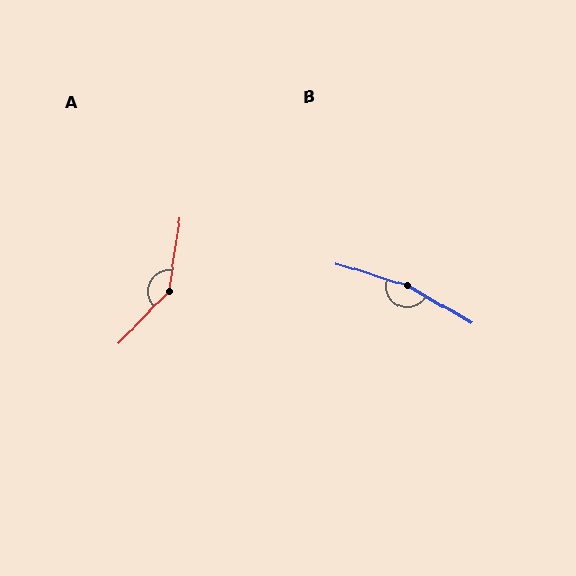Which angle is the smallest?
A, at approximately 144 degrees.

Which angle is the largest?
B, at approximately 167 degrees.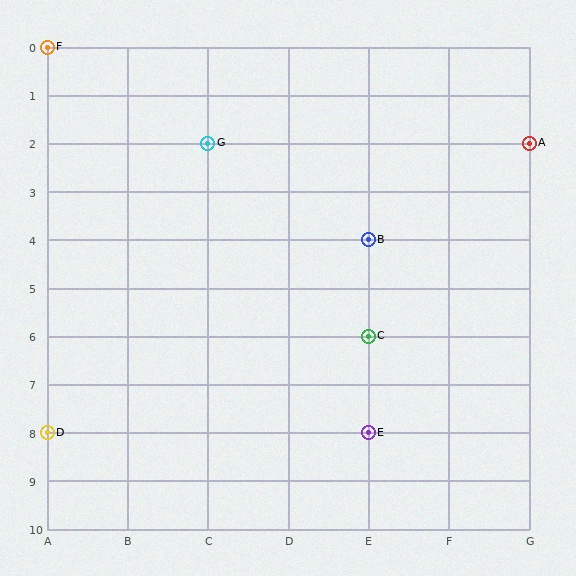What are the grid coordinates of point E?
Point E is at grid coordinates (E, 8).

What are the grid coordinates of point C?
Point C is at grid coordinates (E, 6).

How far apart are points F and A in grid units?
Points F and A are 6 columns and 2 rows apart (about 6.3 grid units diagonally).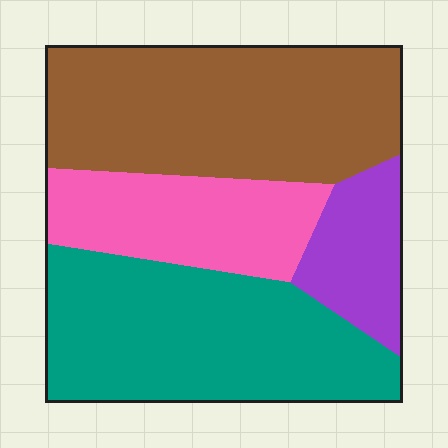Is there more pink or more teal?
Teal.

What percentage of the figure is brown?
Brown takes up about three eighths (3/8) of the figure.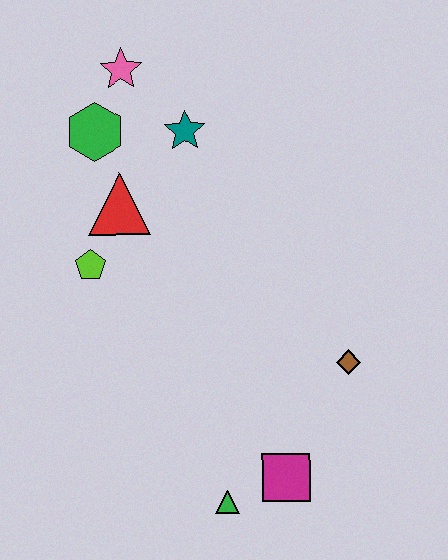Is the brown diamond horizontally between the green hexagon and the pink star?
No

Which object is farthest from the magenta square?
The pink star is farthest from the magenta square.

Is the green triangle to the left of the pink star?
No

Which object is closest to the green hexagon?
The pink star is closest to the green hexagon.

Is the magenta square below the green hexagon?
Yes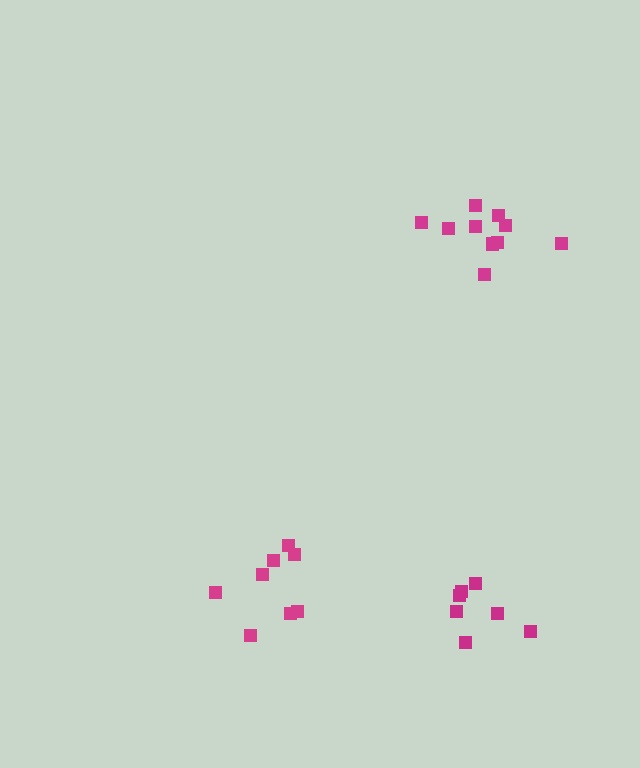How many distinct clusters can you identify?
There are 3 distinct clusters.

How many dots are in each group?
Group 1: 7 dots, Group 2: 8 dots, Group 3: 10 dots (25 total).